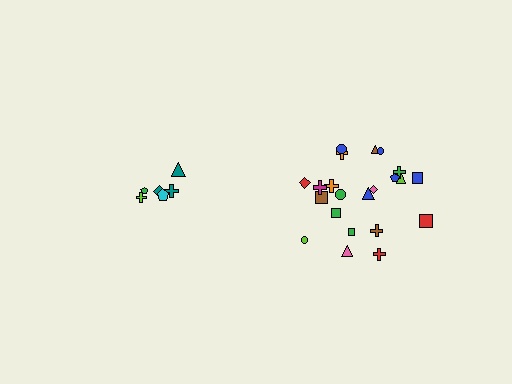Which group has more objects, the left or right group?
The right group.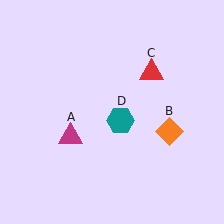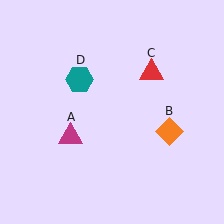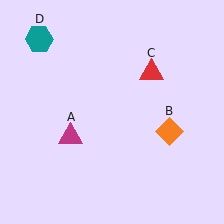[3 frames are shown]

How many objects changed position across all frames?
1 object changed position: teal hexagon (object D).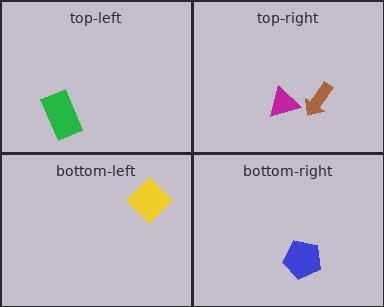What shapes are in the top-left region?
The green rectangle.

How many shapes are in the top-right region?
2.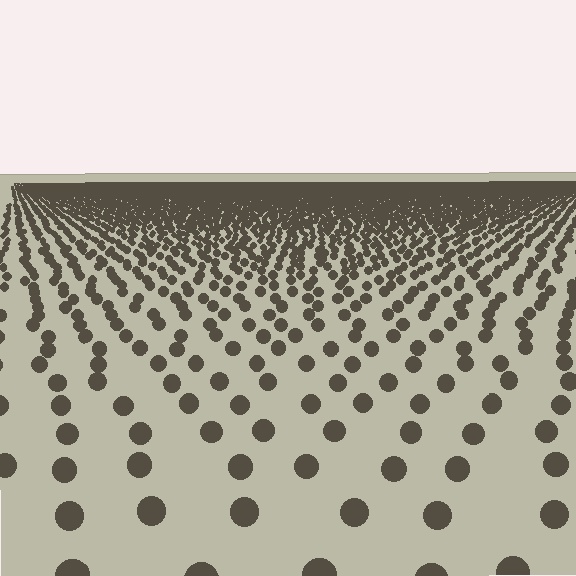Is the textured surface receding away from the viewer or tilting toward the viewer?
The surface is receding away from the viewer. Texture elements get smaller and denser toward the top.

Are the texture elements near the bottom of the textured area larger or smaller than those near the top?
Larger. Near the bottom, elements are closer to the viewer and appear at a bigger on-screen size.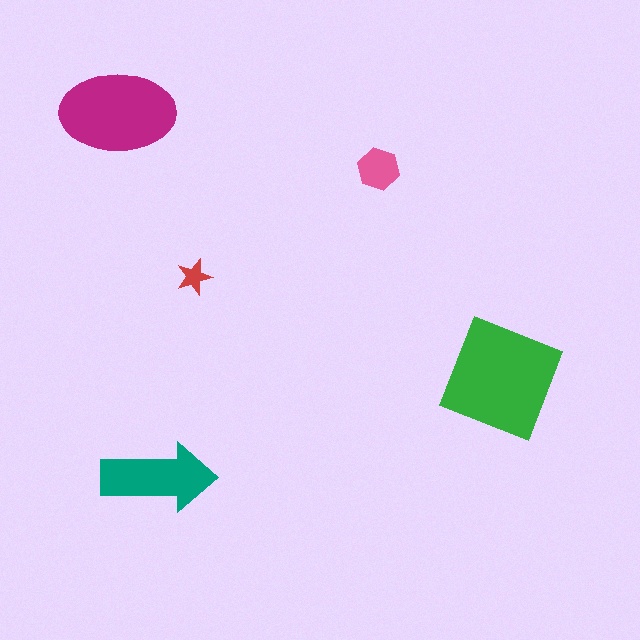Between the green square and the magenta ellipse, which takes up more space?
The green square.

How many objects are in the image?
There are 5 objects in the image.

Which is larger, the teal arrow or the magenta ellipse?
The magenta ellipse.